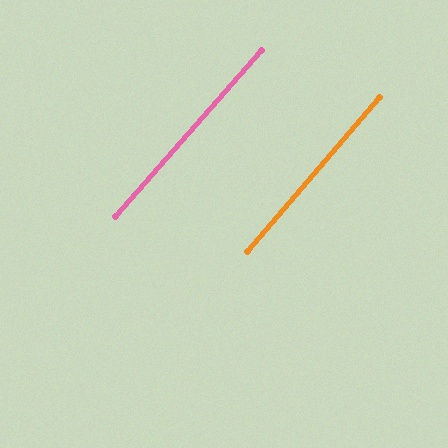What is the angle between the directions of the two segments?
Approximately 1 degree.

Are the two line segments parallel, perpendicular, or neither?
Parallel — their directions differ by only 0.9°.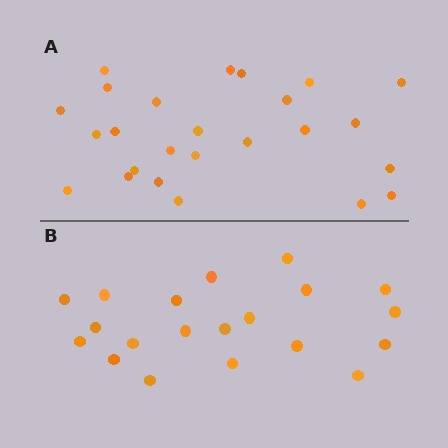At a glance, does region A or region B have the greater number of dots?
Region A (the top region) has more dots.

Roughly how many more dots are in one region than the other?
Region A has about 5 more dots than region B.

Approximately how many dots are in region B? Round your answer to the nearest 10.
About 20 dots.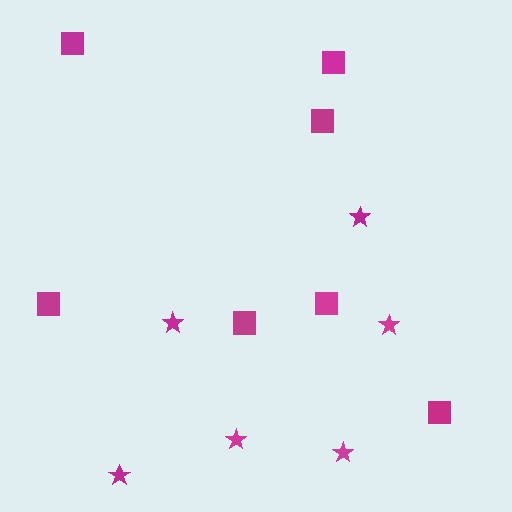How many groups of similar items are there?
There are 2 groups: one group of stars (6) and one group of squares (7).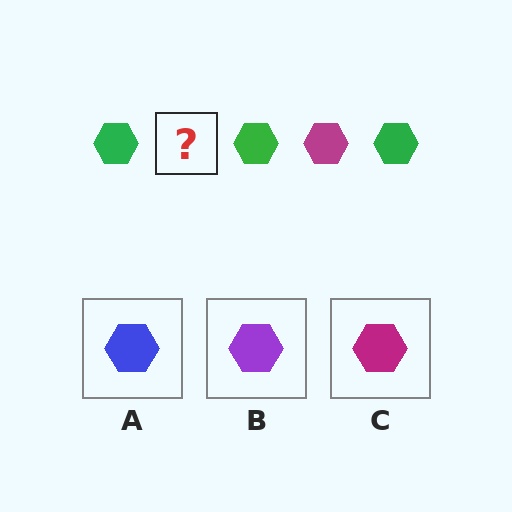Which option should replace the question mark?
Option C.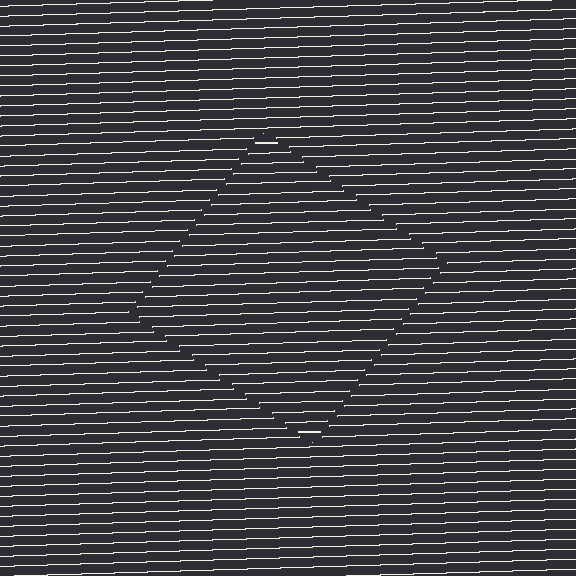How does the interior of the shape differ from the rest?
The interior of the shape contains the same grating, shifted by half a period — the contour is defined by the phase discontinuity where line-ends from the inner and outer gratings abut.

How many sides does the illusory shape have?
4 sides — the line-ends trace a square.